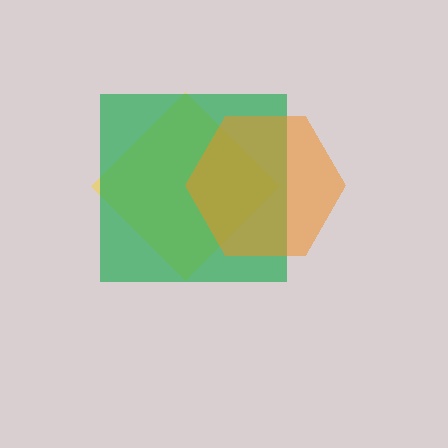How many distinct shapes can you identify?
There are 3 distinct shapes: a yellow diamond, a green square, an orange hexagon.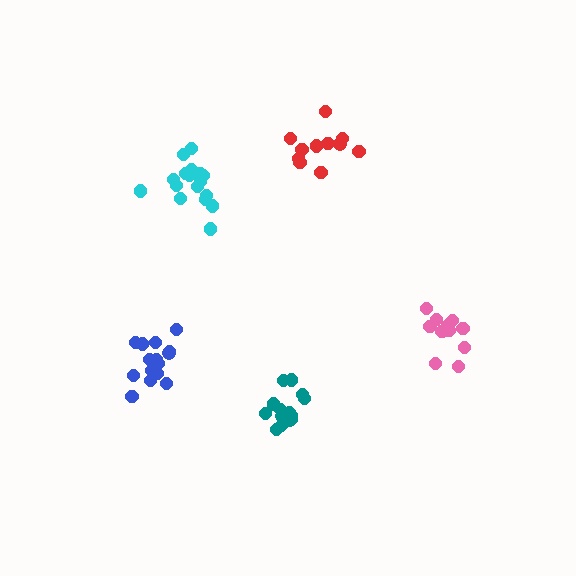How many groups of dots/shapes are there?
There are 5 groups.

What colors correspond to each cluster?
The clusters are colored: blue, pink, teal, cyan, red.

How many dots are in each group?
Group 1: 16 dots, Group 2: 11 dots, Group 3: 14 dots, Group 4: 17 dots, Group 5: 12 dots (70 total).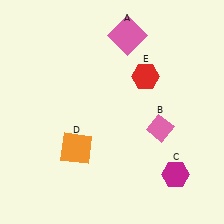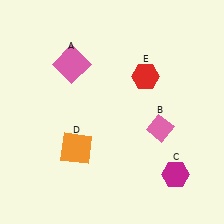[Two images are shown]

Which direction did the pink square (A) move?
The pink square (A) moved left.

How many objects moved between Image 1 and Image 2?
1 object moved between the two images.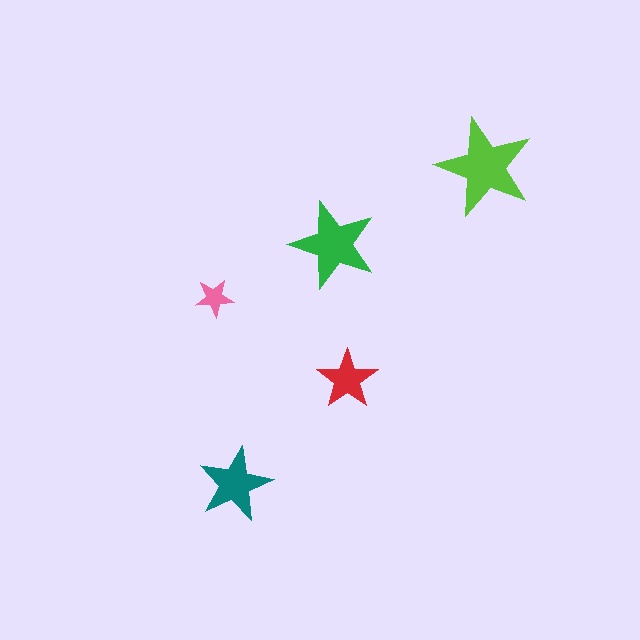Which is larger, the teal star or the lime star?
The lime one.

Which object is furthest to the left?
The pink star is leftmost.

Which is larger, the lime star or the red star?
The lime one.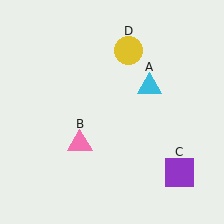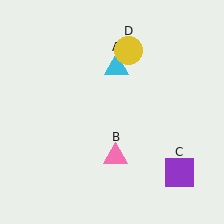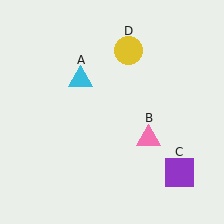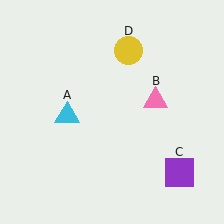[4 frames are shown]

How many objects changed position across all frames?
2 objects changed position: cyan triangle (object A), pink triangle (object B).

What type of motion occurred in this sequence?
The cyan triangle (object A), pink triangle (object B) rotated counterclockwise around the center of the scene.